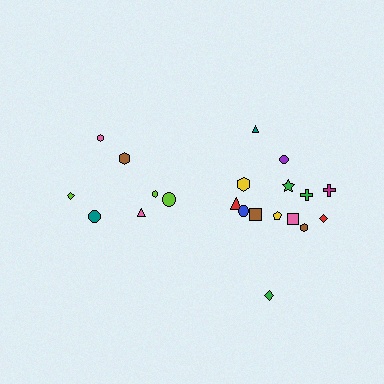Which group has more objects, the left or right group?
The right group.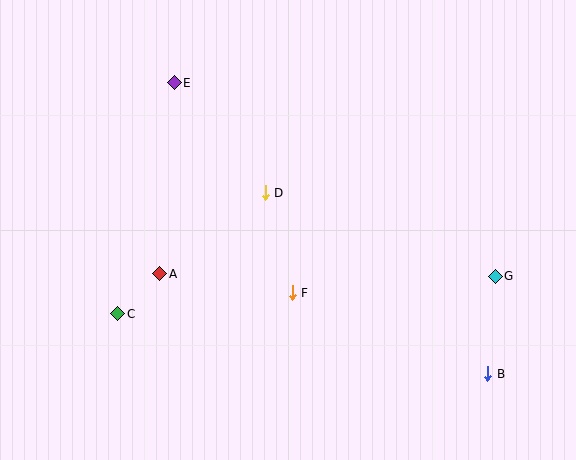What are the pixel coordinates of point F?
Point F is at (292, 293).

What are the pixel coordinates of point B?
Point B is at (488, 374).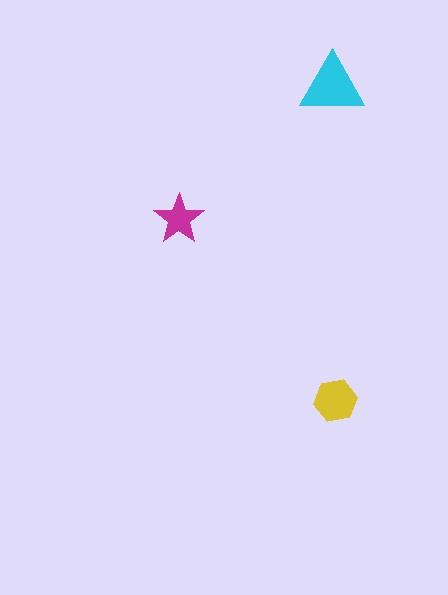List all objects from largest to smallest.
The cyan triangle, the yellow hexagon, the magenta star.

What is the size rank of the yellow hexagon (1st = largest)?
2nd.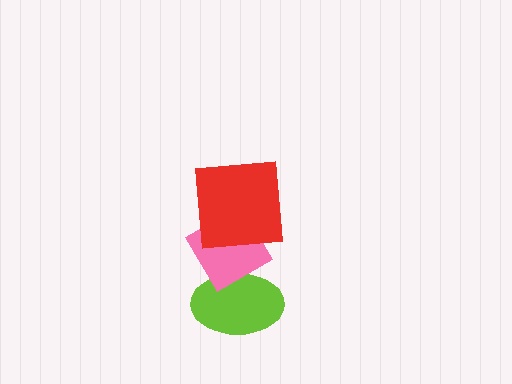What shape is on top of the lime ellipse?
The pink diamond is on top of the lime ellipse.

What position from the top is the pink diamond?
The pink diamond is 2nd from the top.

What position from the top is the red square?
The red square is 1st from the top.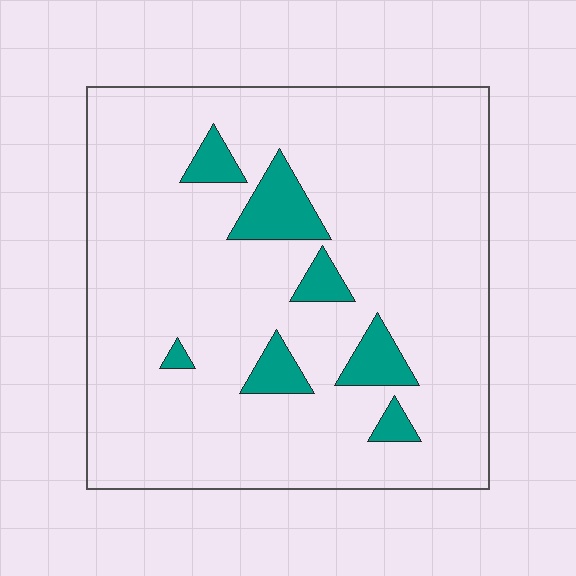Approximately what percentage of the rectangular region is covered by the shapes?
Approximately 10%.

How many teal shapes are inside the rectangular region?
7.